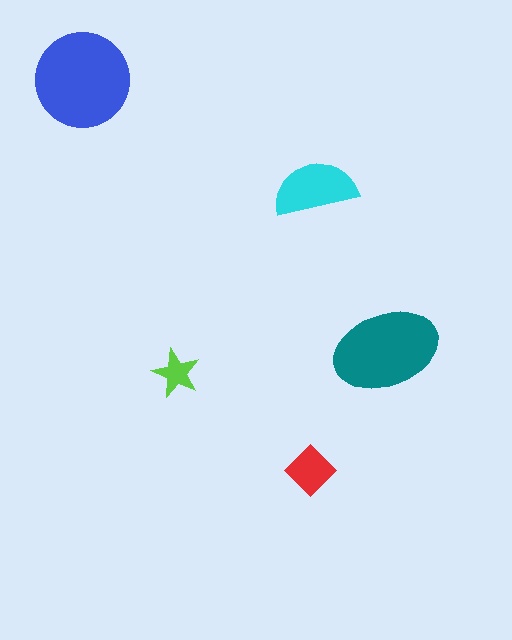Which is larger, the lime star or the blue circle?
The blue circle.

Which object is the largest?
The blue circle.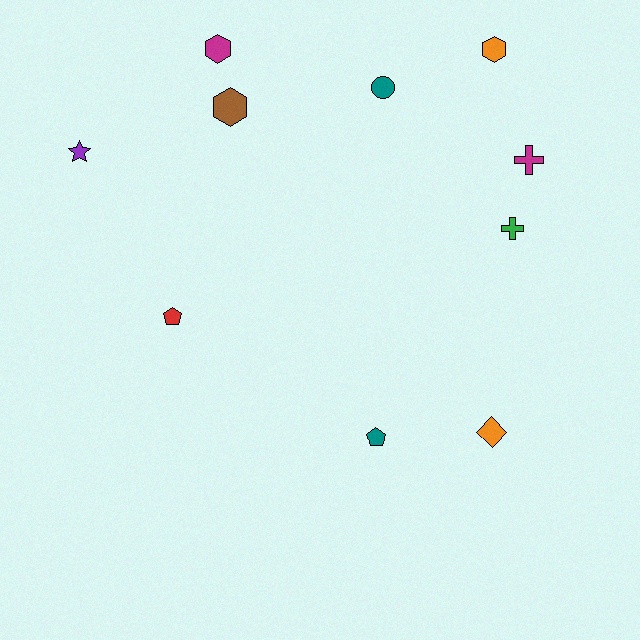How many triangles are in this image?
There are no triangles.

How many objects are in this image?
There are 10 objects.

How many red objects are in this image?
There is 1 red object.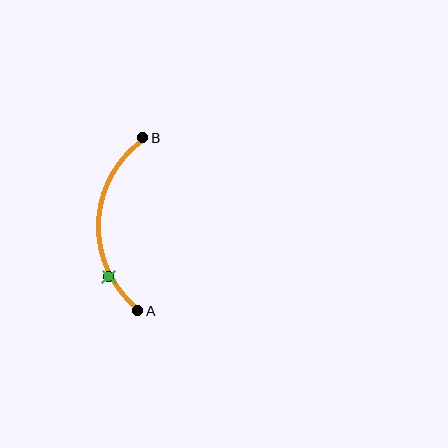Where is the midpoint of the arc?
The arc midpoint is the point on the curve farthest from the straight line joining A and B. It sits to the left of that line.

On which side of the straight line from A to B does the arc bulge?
The arc bulges to the left of the straight line connecting A and B.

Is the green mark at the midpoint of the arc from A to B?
No. The green mark lies on the arc but is closer to endpoint A. The arc midpoint would be at the point on the curve equidistant along the arc from both A and B.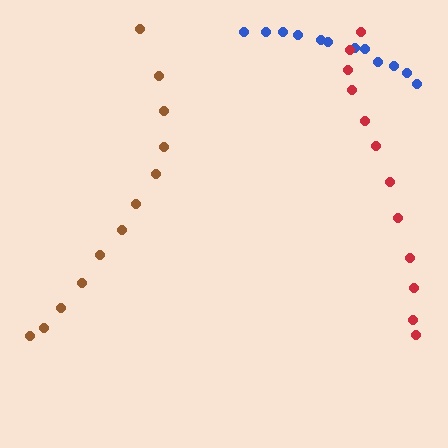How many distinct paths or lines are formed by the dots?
There are 3 distinct paths.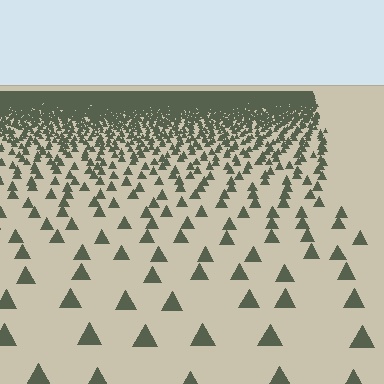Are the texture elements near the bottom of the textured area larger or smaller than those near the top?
Larger. Near the bottom, elements are closer to the viewer and appear at a bigger on-screen size.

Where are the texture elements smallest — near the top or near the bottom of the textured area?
Near the top.